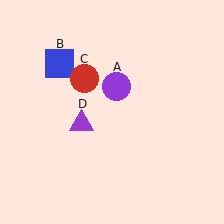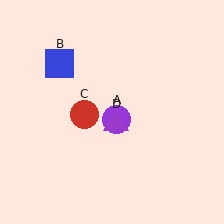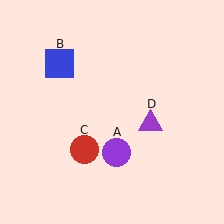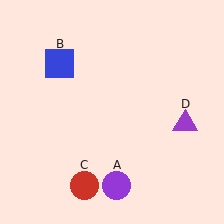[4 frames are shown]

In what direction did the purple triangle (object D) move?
The purple triangle (object D) moved right.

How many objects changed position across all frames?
3 objects changed position: purple circle (object A), red circle (object C), purple triangle (object D).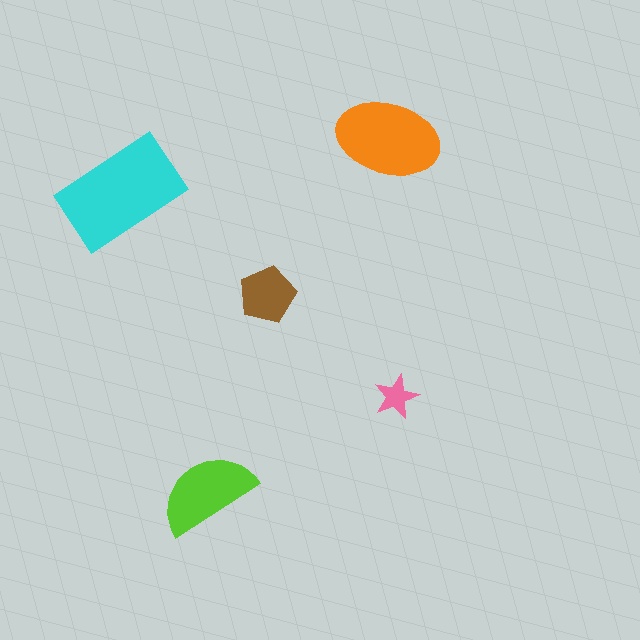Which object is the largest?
The cyan rectangle.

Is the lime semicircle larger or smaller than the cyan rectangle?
Smaller.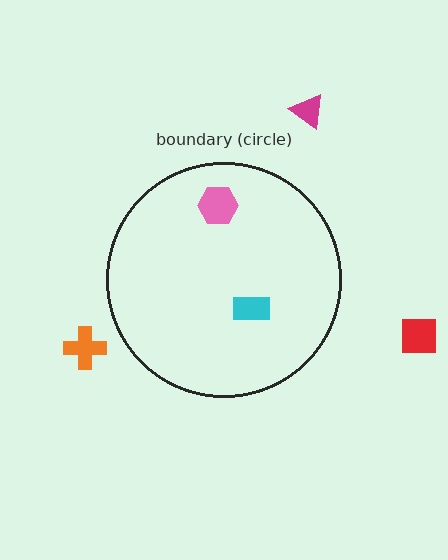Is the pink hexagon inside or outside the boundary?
Inside.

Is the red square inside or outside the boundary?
Outside.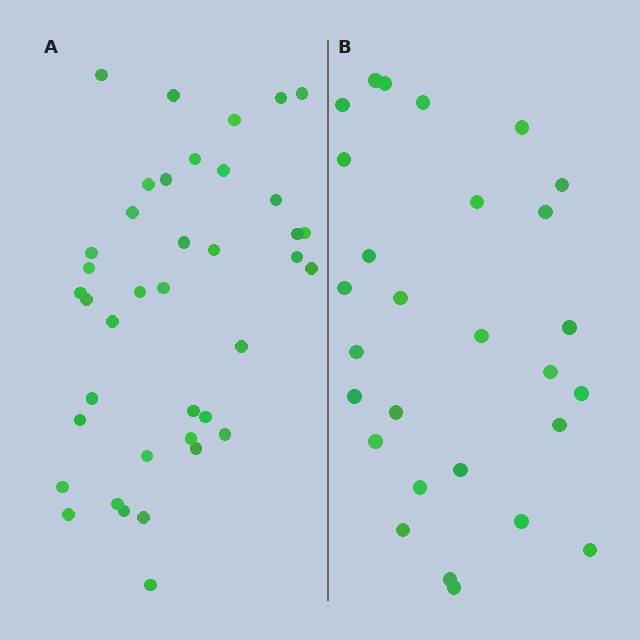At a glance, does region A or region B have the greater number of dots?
Region A (the left region) has more dots.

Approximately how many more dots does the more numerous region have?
Region A has roughly 12 or so more dots than region B.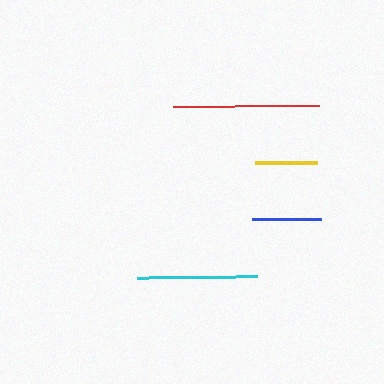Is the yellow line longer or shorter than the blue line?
The blue line is longer than the yellow line.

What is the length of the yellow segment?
The yellow segment is approximately 62 pixels long.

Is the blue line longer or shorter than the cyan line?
The cyan line is longer than the blue line.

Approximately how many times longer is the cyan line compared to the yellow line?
The cyan line is approximately 1.9 times the length of the yellow line.